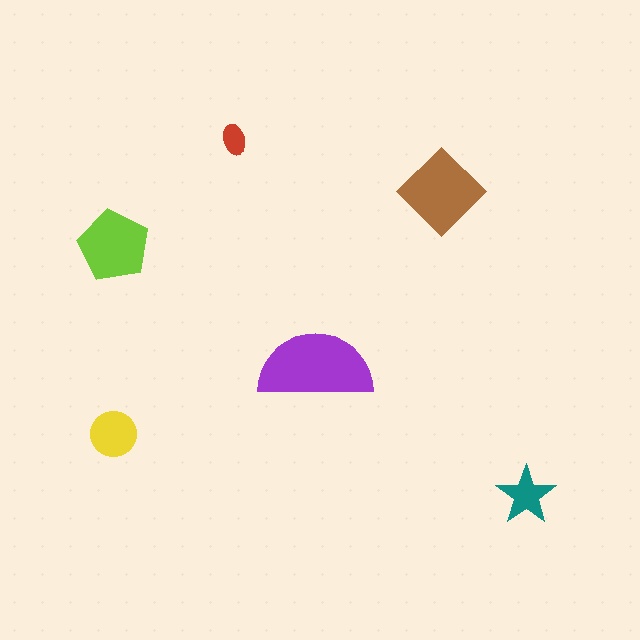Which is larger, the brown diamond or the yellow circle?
The brown diamond.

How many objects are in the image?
There are 6 objects in the image.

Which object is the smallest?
The red ellipse.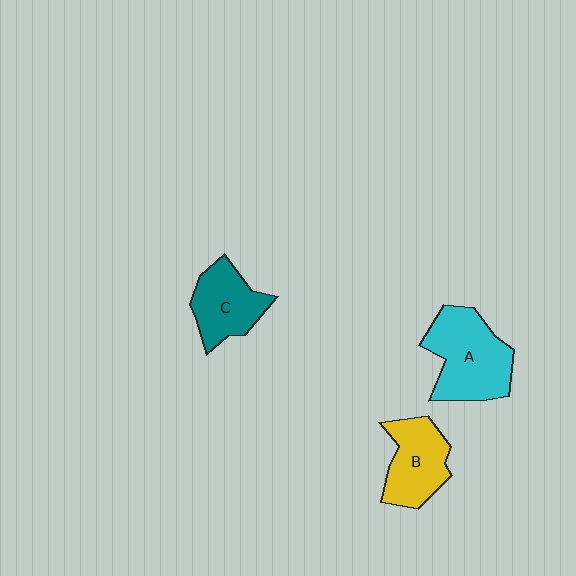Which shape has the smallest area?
Shape C (teal).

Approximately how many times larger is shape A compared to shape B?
Approximately 1.4 times.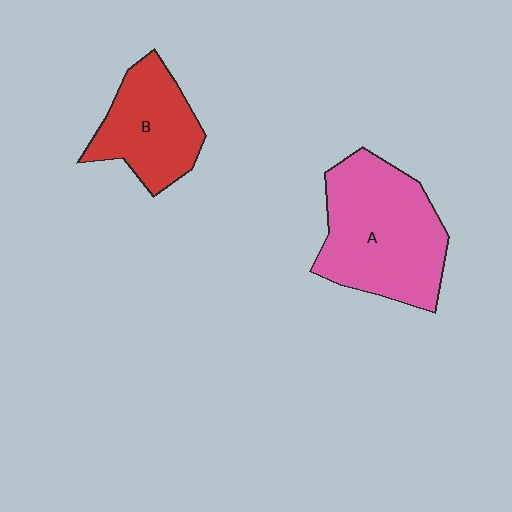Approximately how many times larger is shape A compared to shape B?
Approximately 1.5 times.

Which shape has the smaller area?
Shape B (red).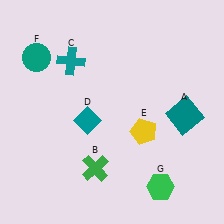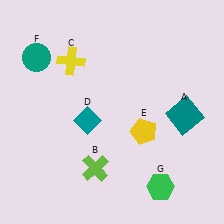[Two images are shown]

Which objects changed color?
B changed from green to lime. C changed from teal to yellow.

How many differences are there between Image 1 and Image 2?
There are 2 differences between the two images.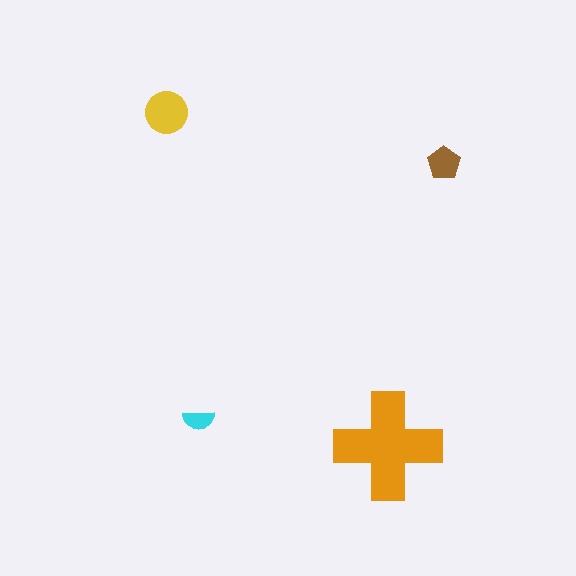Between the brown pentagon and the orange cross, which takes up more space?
The orange cross.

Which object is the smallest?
The cyan semicircle.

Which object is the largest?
The orange cross.